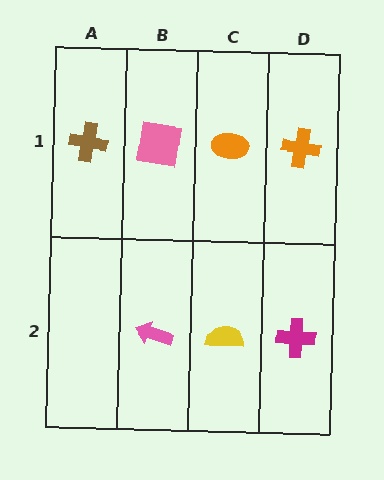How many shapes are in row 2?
3 shapes.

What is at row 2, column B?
A pink arrow.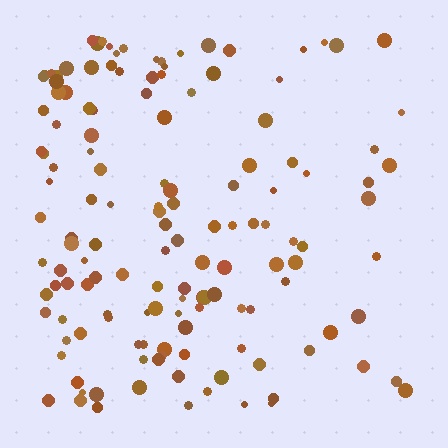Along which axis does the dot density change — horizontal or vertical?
Horizontal.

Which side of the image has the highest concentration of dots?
The left.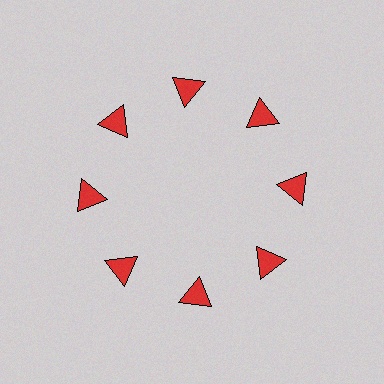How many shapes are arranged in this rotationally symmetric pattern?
There are 8 shapes, arranged in 8 groups of 1.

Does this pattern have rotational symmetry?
Yes, this pattern has 8-fold rotational symmetry. It looks the same after rotating 45 degrees around the center.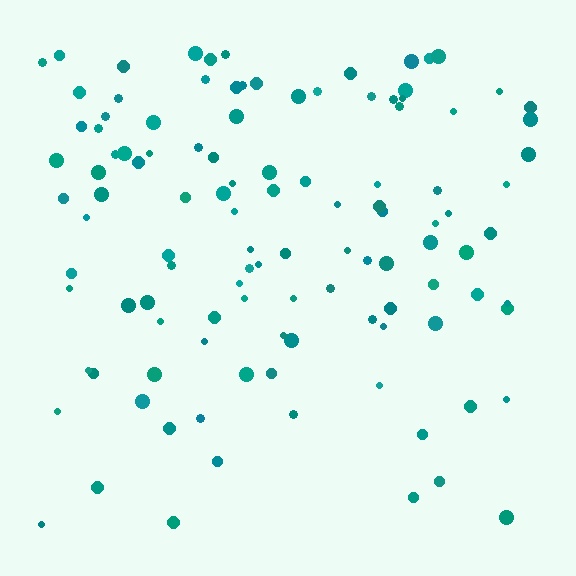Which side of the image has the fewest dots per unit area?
The bottom.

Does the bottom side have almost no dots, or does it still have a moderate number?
Still a moderate number, just noticeably fewer than the top.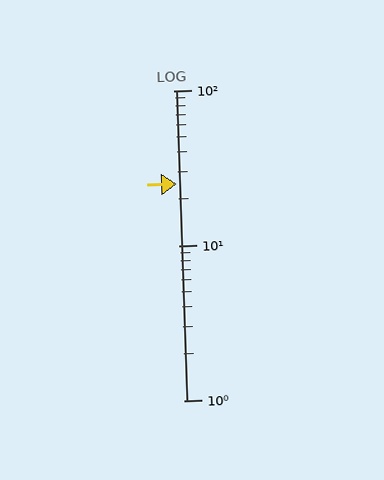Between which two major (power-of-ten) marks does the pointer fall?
The pointer is between 10 and 100.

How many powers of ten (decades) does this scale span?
The scale spans 2 decades, from 1 to 100.